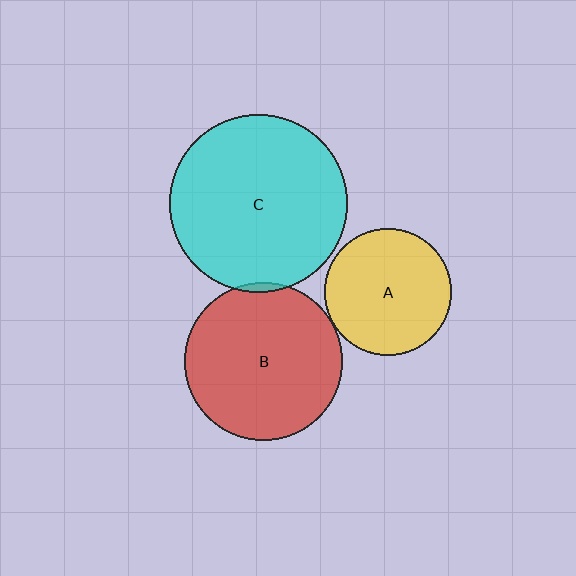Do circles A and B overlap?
Yes.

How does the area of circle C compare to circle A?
Approximately 2.0 times.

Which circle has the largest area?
Circle C (cyan).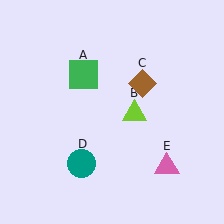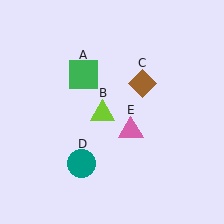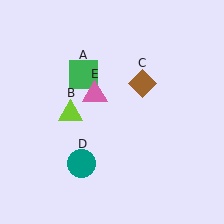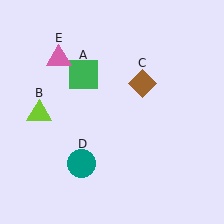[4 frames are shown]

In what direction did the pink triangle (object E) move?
The pink triangle (object E) moved up and to the left.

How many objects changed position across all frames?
2 objects changed position: lime triangle (object B), pink triangle (object E).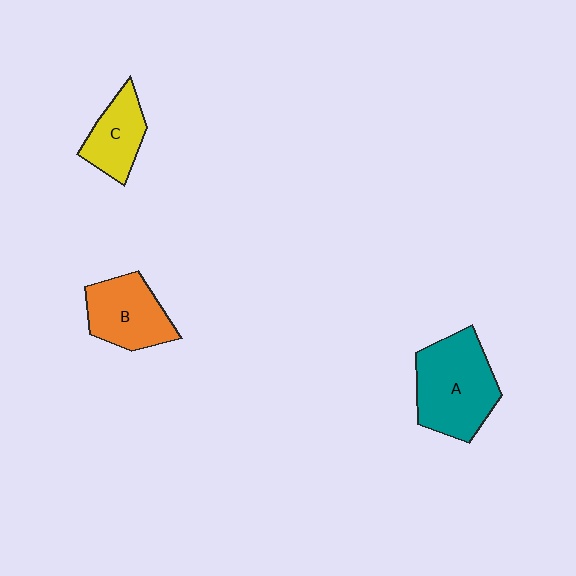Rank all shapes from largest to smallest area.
From largest to smallest: A (teal), B (orange), C (yellow).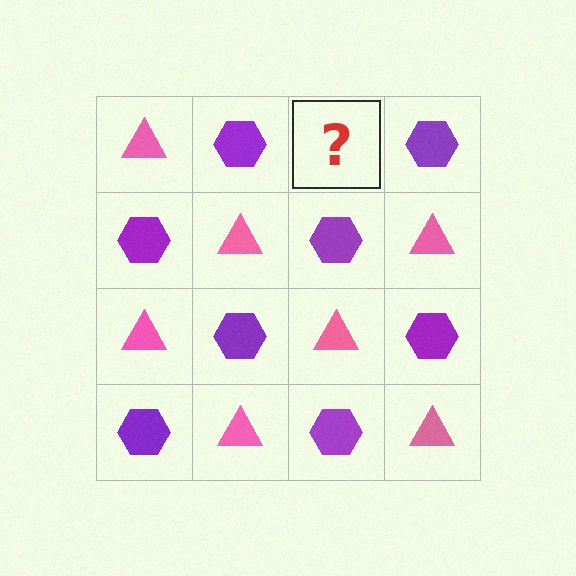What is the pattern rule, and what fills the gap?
The rule is that it alternates pink triangle and purple hexagon in a checkerboard pattern. The gap should be filled with a pink triangle.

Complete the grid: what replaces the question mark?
The question mark should be replaced with a pink triangle.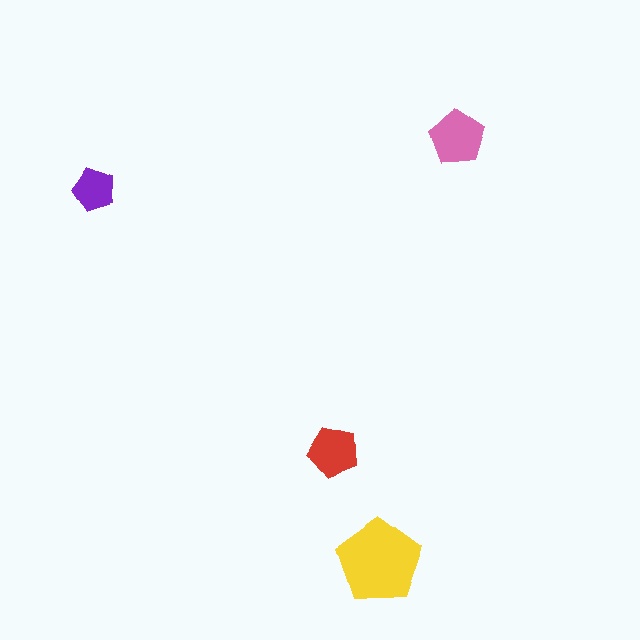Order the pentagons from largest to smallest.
the yellow one, the pink one, the red one, the purple one.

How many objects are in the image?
There are 4 objects in the image.